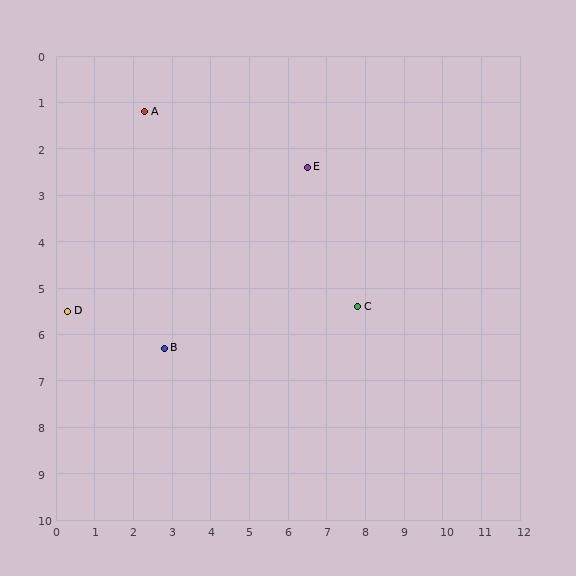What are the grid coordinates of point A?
Point A is at approximately (2.3, 1.2).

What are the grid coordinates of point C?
Point C is at approximately (7.8, 5.4).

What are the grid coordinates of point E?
Point E is at approximately (6.5, 2.4).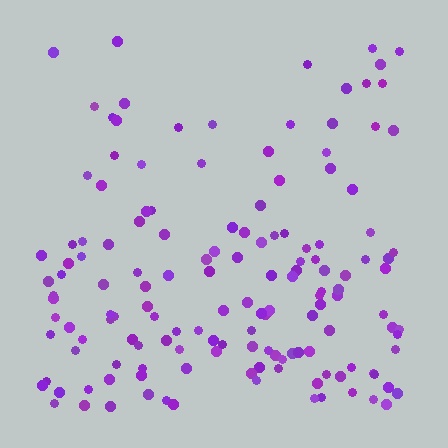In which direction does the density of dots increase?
From top to bottom, with the bottom side densest.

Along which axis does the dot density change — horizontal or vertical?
Vertical.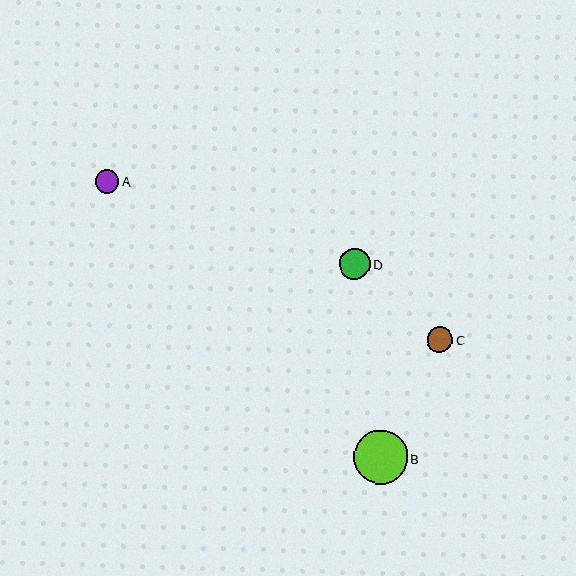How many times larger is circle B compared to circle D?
Circle B is approximately 1.7 times the size of circle D.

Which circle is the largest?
Circle B is the largest with a size of approximately 54 pixels.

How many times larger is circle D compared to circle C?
Circle D is approximately 1.2 times the size of circle C.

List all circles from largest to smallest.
From largest to smallest: B, D, C, A.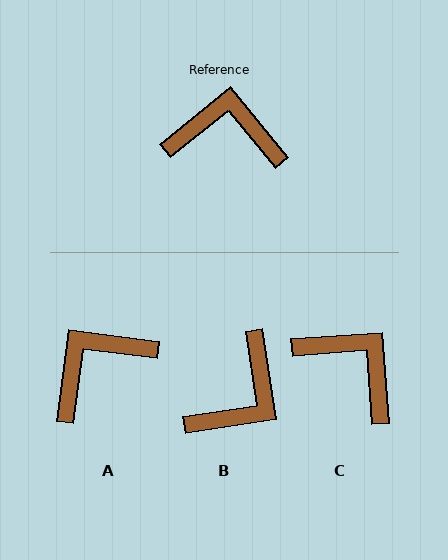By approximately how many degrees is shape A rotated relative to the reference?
Approximately 44 degrees counter-clockwise.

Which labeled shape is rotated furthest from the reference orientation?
B, about 120 degrees away.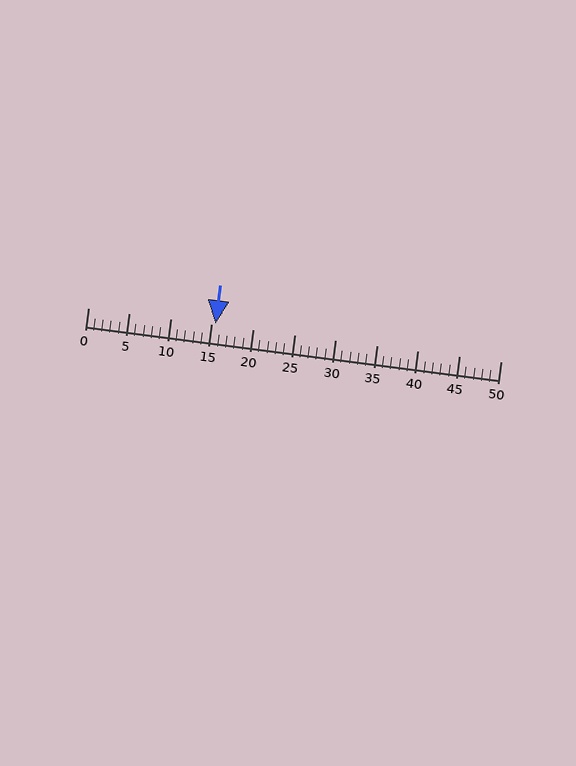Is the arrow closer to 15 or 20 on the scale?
The arrow is closer to 15.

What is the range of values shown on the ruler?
The ruler shows values from 0 to 50.